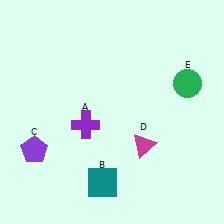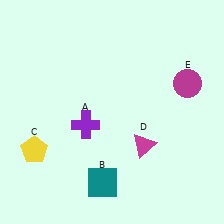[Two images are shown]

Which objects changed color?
C changed from purple to yellow. E changed from green to magenta.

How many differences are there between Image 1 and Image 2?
There are 2 differences between the two images.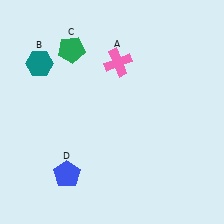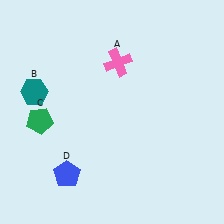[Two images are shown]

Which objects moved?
The objects that moved are: the teal hexagon (B), the green pentagon (C).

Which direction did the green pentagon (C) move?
The green pentagon (C) moved down.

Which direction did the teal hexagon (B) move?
The teal hexagon (B) moved down.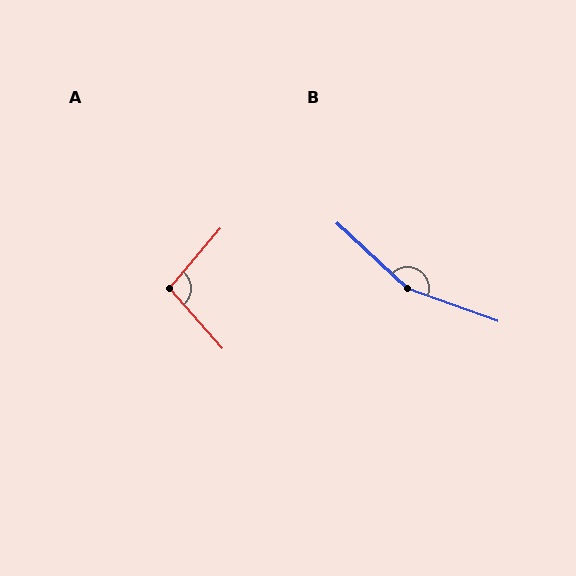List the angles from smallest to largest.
A (98°), B (157°).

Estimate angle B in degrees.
Approximately 157 degrees.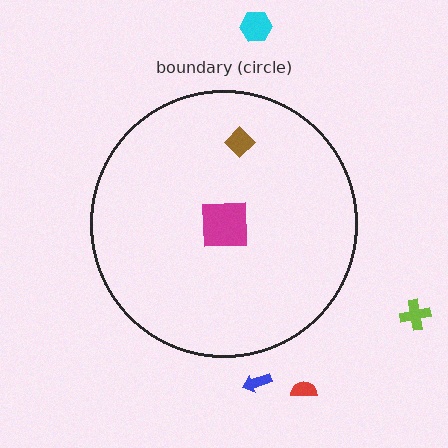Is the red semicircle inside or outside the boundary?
Outside.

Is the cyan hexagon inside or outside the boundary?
Outside.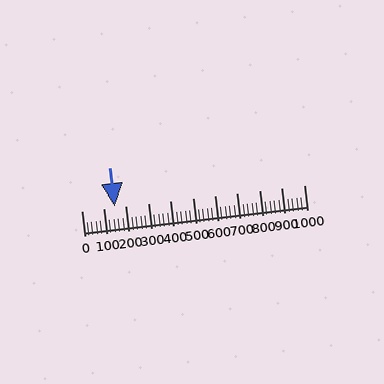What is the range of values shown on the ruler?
The ruler shows values from 0 to 1000.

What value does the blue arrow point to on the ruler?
The blue arrow points to approximately 147.